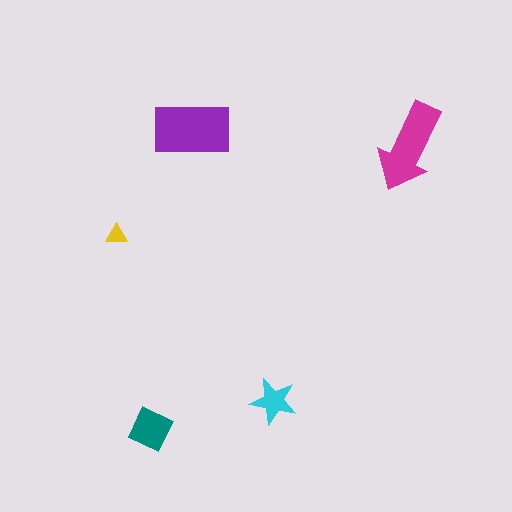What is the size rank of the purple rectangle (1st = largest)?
1st.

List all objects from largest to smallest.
The purple rectangle, the magenta arrow, the teal square, the cyan star, the yellow triangle.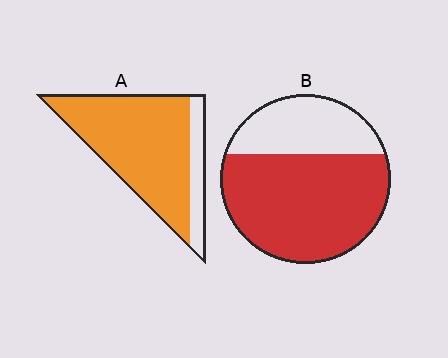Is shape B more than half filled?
Yes.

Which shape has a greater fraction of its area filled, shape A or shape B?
Shape A.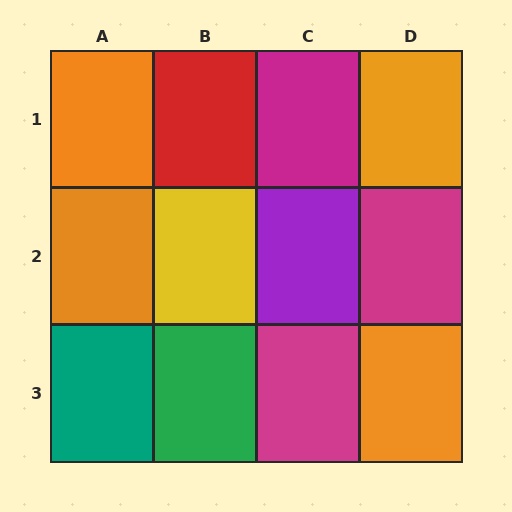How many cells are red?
1 cell is red.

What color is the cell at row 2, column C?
Purple.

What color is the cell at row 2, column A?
Orange.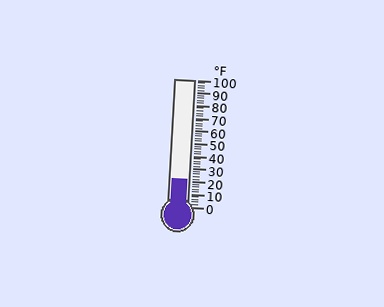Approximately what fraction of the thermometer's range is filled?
The thermometer is filled to approximately 20% of its range.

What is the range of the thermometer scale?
The thermometer scale ranges from 0°F to 100°F.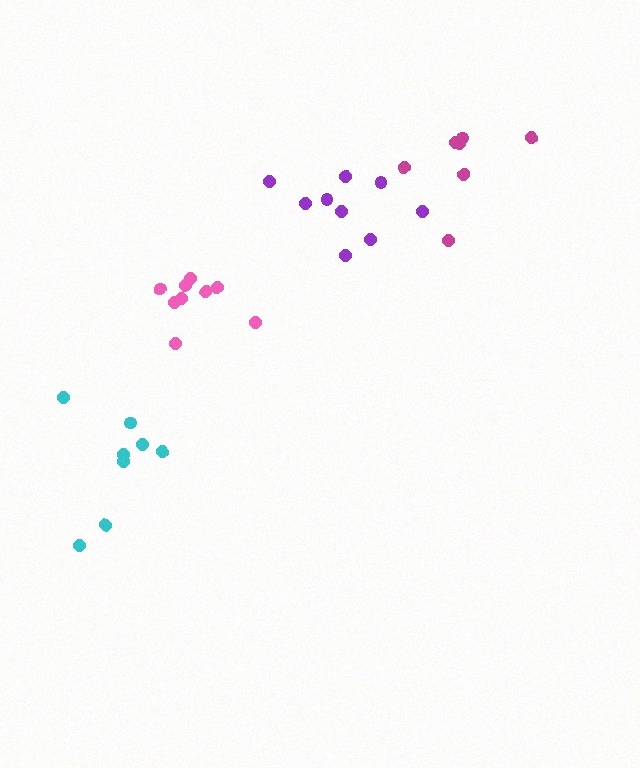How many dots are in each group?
Group 1: 9 dots, Group 2: 9 dots, Group 3: 7 dots, Group 4: 8 dots (33 total).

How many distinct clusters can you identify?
There are 4 distinct clusters.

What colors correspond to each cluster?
The clusters are colored: purple, pink, magenta, cyan.